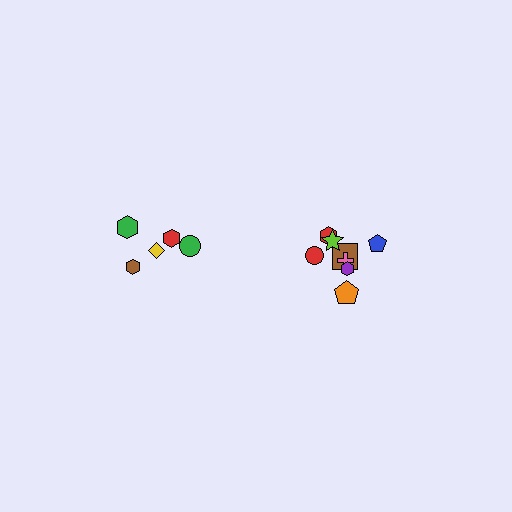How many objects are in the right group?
There are 8 objects.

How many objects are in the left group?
There are 5 objects.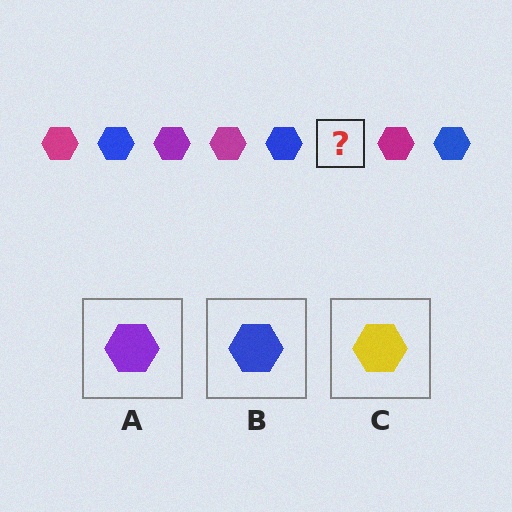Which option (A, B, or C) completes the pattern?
A.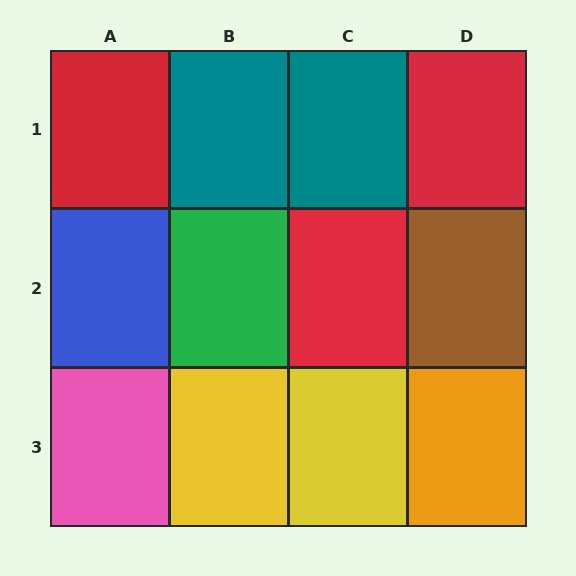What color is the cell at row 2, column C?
Red.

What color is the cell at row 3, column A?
Pink.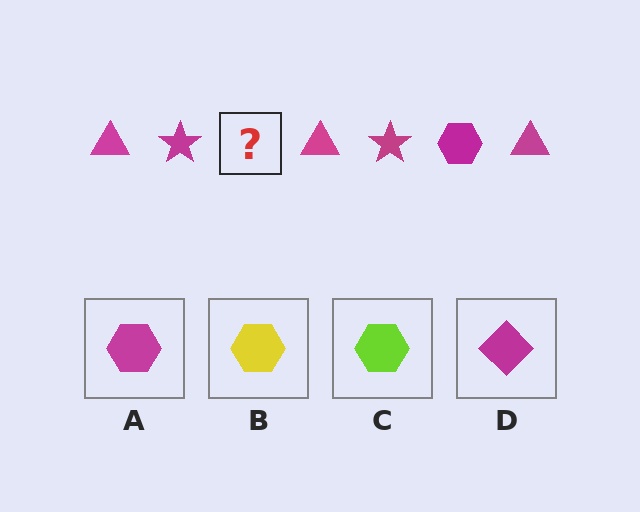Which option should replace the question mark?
Option A.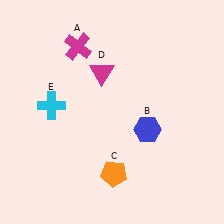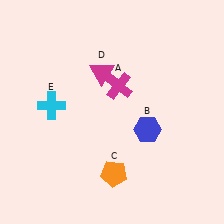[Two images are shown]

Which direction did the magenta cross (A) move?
The magenta cross (A) moved right.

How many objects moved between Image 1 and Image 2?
1 object moved between the two images.